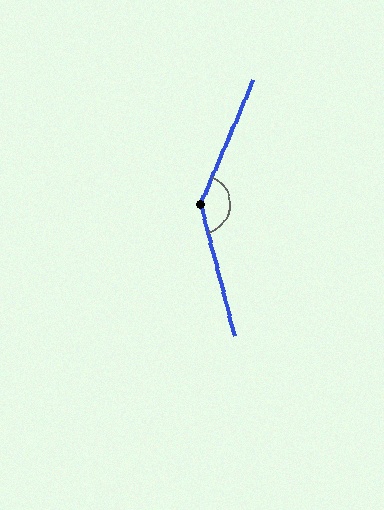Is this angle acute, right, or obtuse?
It is obtuse.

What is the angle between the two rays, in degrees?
Approximately 143 degrees.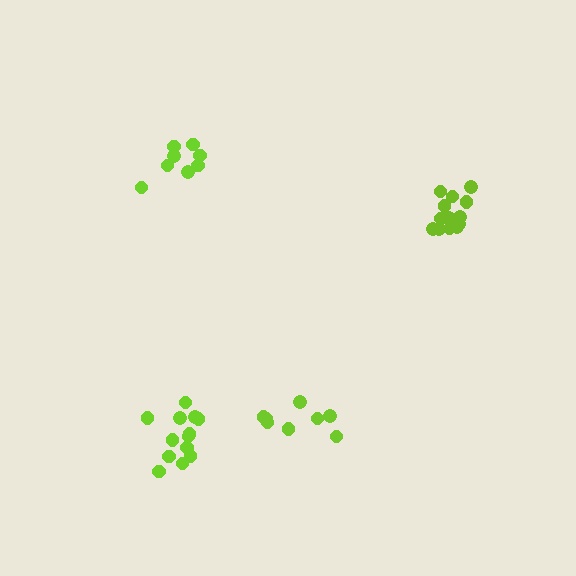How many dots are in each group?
Group 1: 13 dots, Group 2: 8 dots, Group 3: 13 dots, Group 4: 8 dots (42 total).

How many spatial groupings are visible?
There are 4 spatial groupings.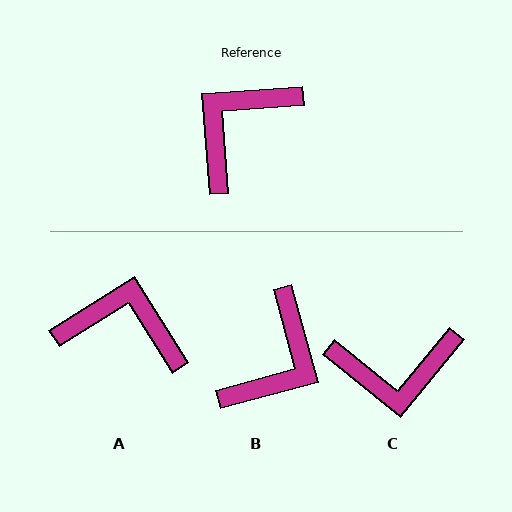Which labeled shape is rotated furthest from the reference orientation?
B, about 169 degrees away.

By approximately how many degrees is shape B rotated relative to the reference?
Approximately 169 degrees clockwise.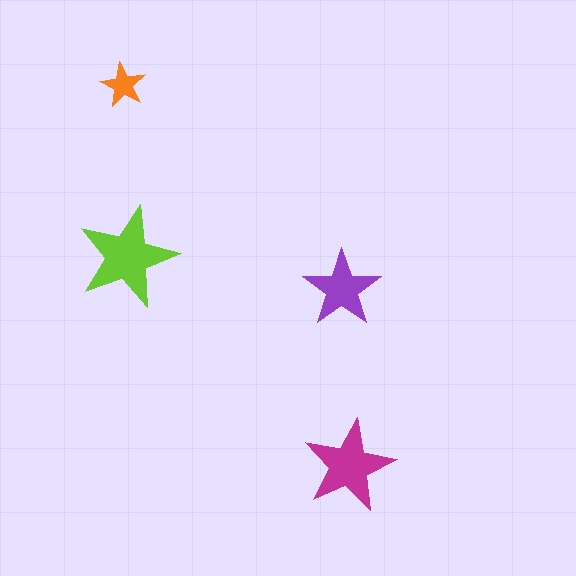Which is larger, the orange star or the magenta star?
The magenta one.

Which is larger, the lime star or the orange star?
The lime one.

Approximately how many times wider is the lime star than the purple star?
About 1.5 times wider.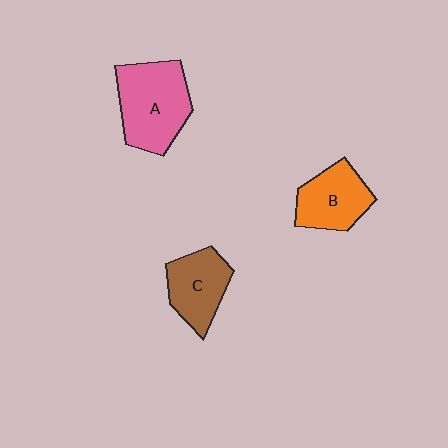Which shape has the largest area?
Shape A (pink).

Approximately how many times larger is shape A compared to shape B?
Approximately 1.4 times.